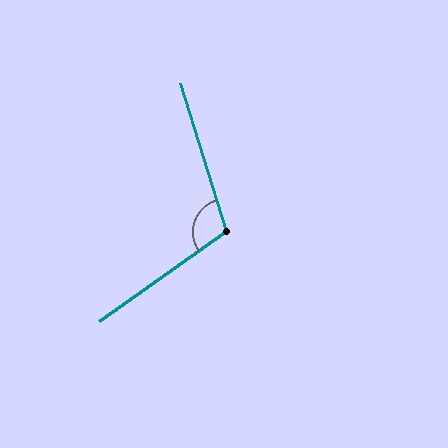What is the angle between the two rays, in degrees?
Approximately 108 degrees.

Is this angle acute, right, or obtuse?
It is obtuse.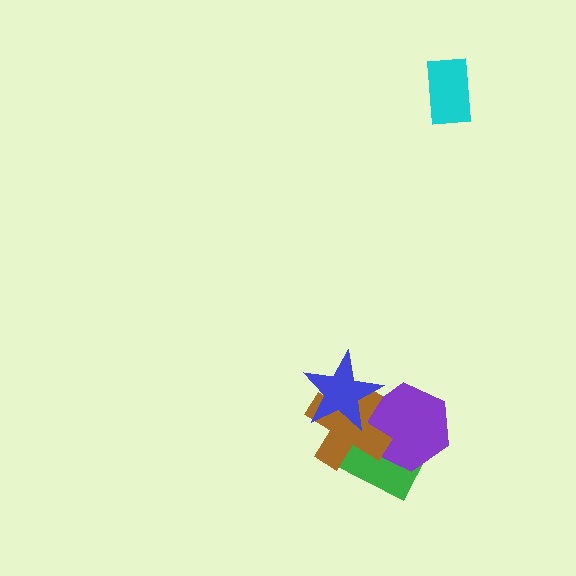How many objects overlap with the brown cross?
3 objects overlap with the brown cross.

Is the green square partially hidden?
Yes, it is partially covered by another shape.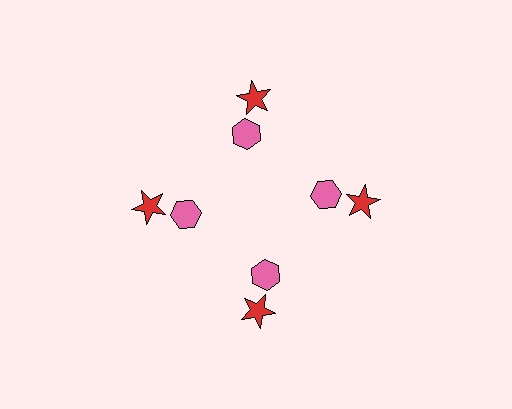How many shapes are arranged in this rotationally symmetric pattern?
There are 8 shapes, arranged in 4 groups of 2.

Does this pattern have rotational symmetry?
Yes, this pattern has 4-fold rotational symmetry. It looks the same after rotating 90 degrees around the center.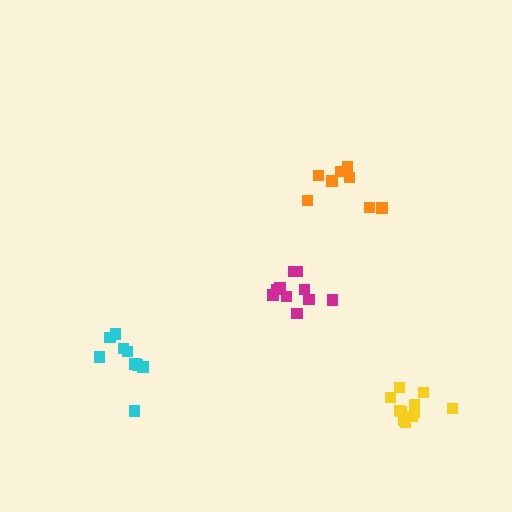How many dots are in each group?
Group 1: 9 dots, Group 2: 11 dots, Group 3: 10 dots, Group 4: 9 dots (39 total).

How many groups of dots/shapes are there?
There are 4 groups.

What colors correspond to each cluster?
The clusters are colored: orange, yellow, magenta, cyan.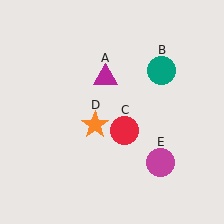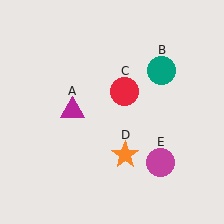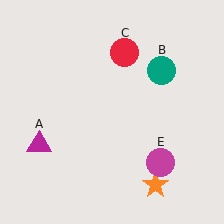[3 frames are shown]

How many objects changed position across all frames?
3 objects changed position: magenta triangle (object A), red circle (object C), orange star (object D).